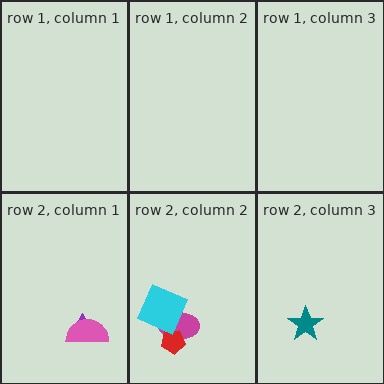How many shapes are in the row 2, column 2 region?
3.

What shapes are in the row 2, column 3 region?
The teal star.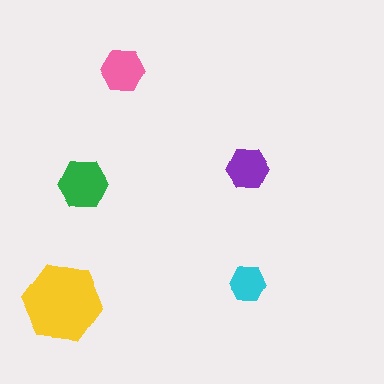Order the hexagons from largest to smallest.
the yellow one, the green one, the pink one, the purple one, the cyan one.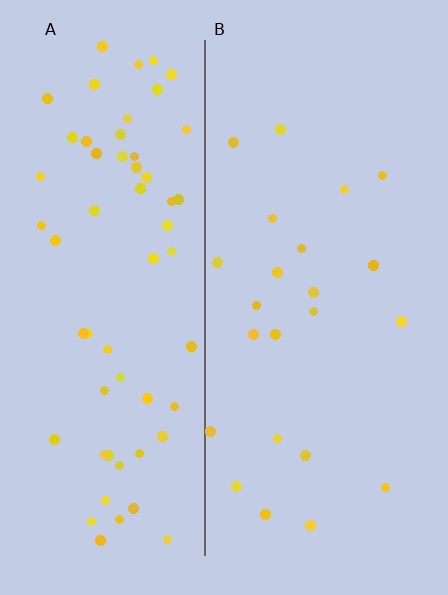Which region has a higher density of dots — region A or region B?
A (the left).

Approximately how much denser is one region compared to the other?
Approximately 2.7× — region A over region B.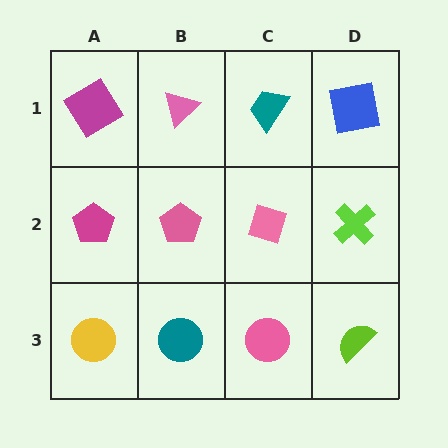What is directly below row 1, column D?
A lime cross.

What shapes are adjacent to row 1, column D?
A lime cross (row 2, column D), a teal trapezoid (row 1, column C).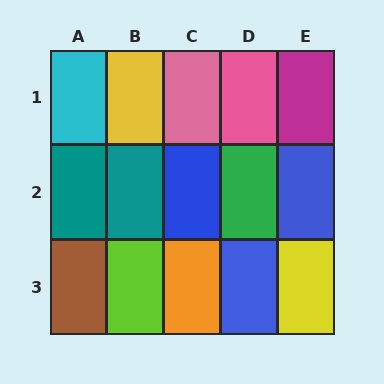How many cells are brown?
1 cell is brown.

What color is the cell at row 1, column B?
Yellow.